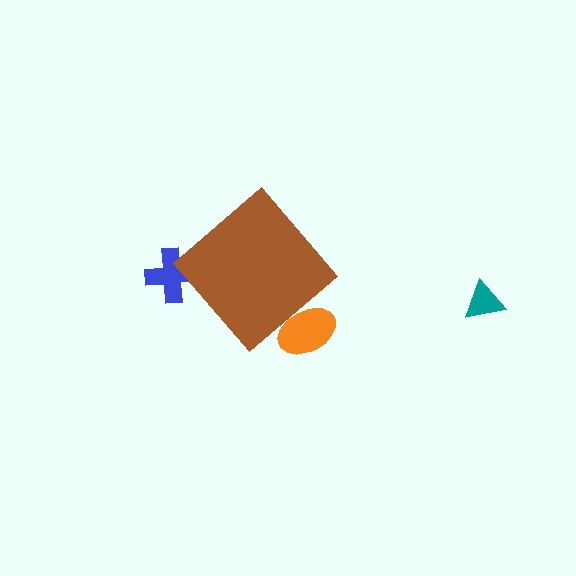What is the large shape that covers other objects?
A brown diamond.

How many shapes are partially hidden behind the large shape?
2 shapes are partially hidden.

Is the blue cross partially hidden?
Yes, the blue cross is partially hidden behind the brown diamond.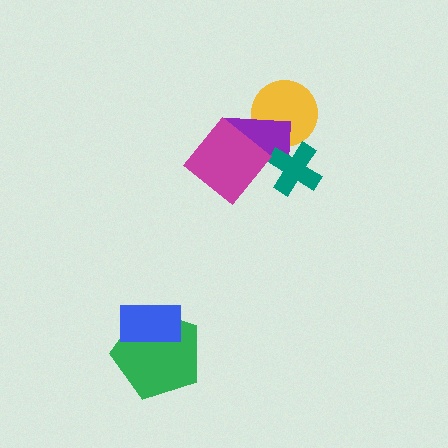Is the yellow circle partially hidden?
Yes, it is partially covered by another shape.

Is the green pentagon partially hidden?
Yes, it is partially covered by another shape.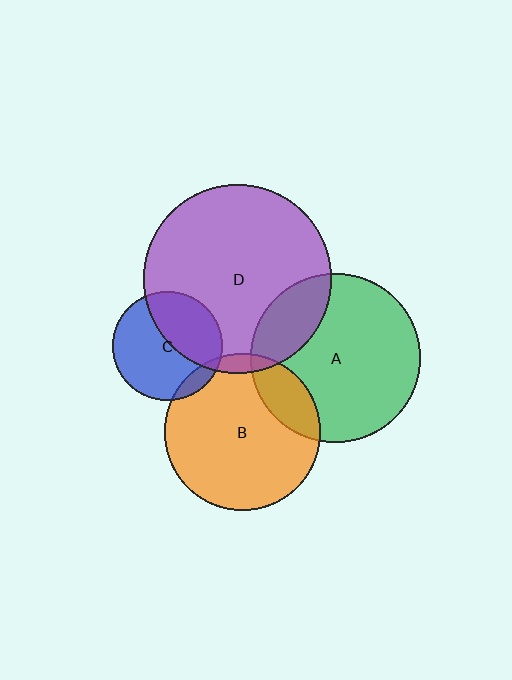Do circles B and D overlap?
Yes.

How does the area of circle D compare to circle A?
Approximately 1.2 times.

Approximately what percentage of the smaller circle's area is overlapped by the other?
Approximately 5%.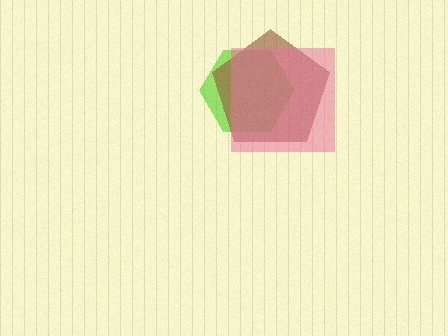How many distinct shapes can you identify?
There are 3 distinct shapes: a lime hexagon, a brown pentagon, a pink square.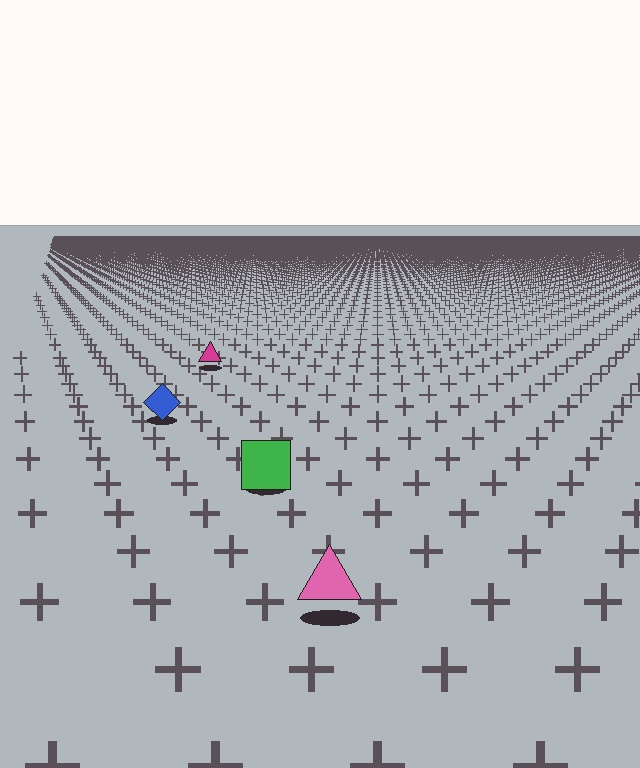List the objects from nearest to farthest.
From nearest to farthest: the pink triangle, the green square, the blue diamond, the magenta triangle.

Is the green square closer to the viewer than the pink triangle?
No. The pink triangle is closer — you can tell from the texture gradient: the ground texture is coarser near it.